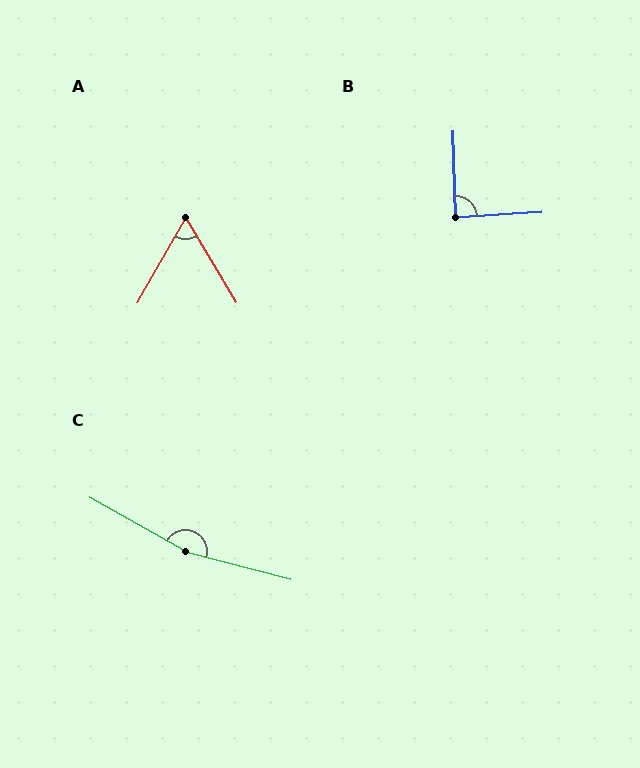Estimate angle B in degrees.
Approximately 88 degrees.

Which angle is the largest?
C, at approximately 165 degrees.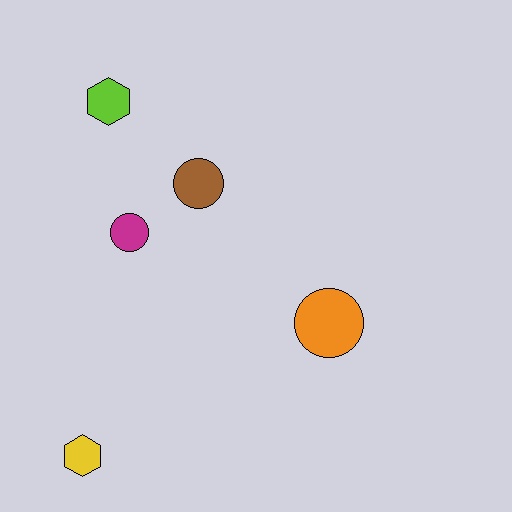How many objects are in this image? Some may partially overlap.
There are 5 objects.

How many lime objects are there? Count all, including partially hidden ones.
There is 1 lime object.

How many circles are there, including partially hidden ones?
There are 3 circles.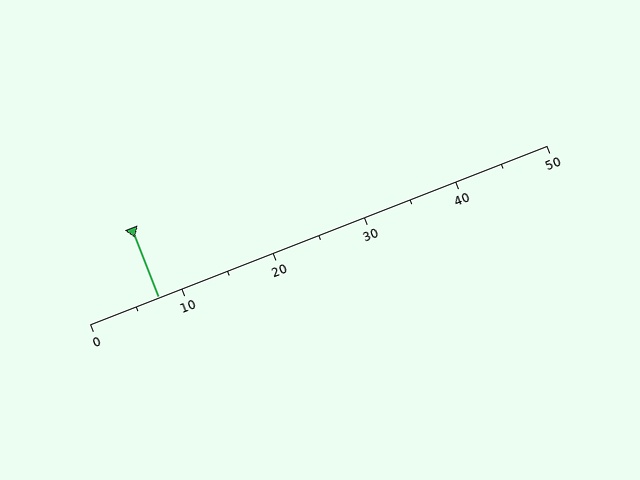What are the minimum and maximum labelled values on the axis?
The axis runs from 0 to 50.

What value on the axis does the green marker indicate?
The marker indicates approximately 7.5.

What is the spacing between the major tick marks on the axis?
The major ticks are spaced 10 apart.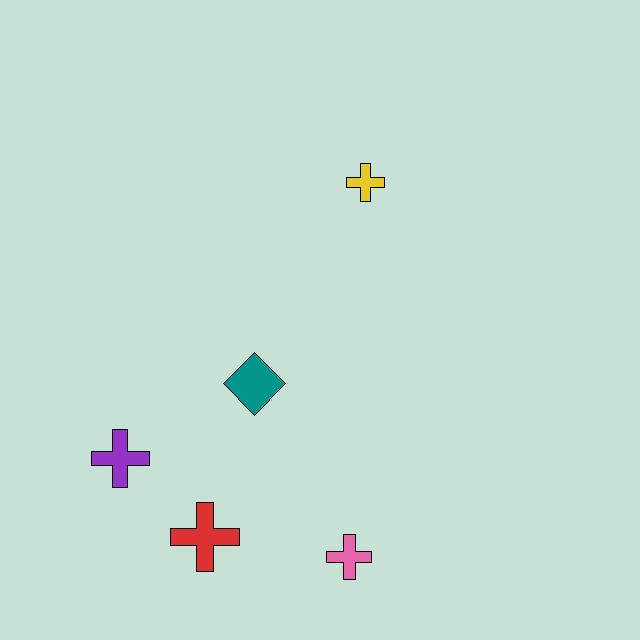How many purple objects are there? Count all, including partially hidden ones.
There is 1 purple object.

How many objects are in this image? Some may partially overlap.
There are 5 objects.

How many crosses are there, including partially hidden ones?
There are 4 crosses.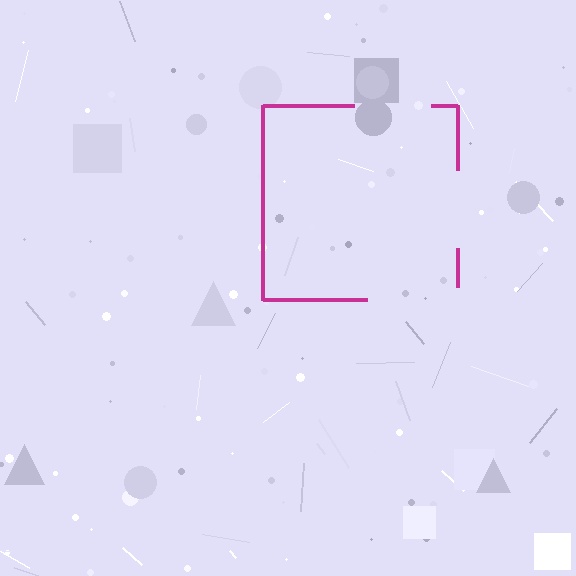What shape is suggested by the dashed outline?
The dashed outline suggests a square.